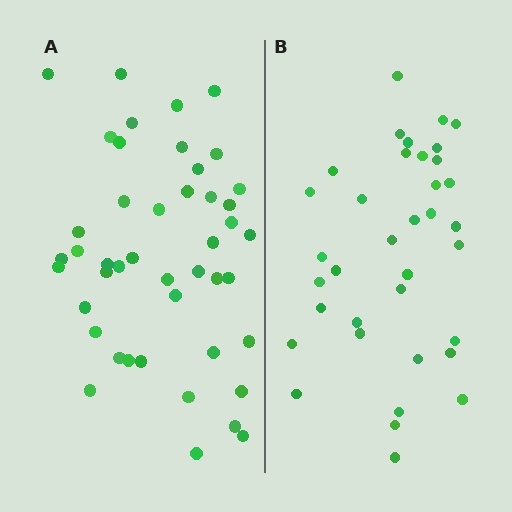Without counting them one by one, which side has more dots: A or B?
Region A (the left region) has more dots.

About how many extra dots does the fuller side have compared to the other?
Region A has roughly 8 or so more dots than region B.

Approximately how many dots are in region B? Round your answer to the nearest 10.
About 40 dots. (The exact count is 36, which rounds to 40.)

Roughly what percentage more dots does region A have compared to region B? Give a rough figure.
About 25% more.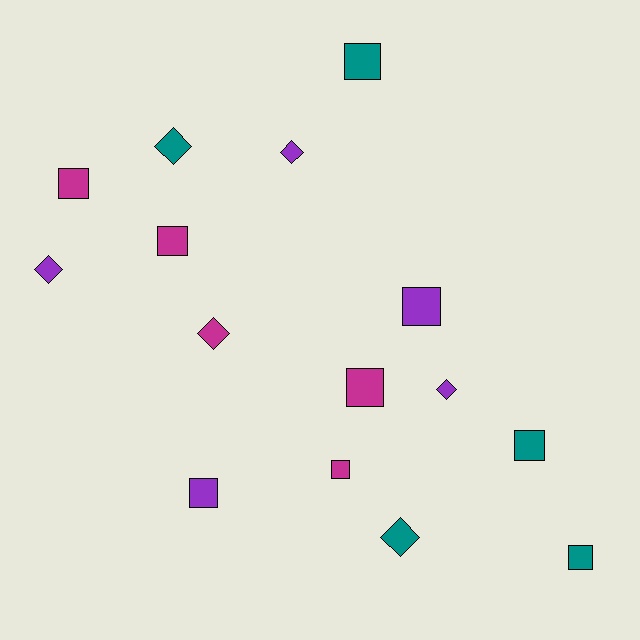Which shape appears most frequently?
Square, with 9 objects.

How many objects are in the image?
There are 15 objects.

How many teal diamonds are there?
There are 2 teal diamonds.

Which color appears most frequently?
Magenta, with 5 objects.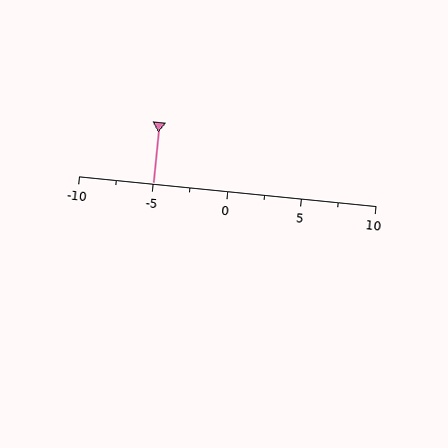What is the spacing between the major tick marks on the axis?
The major ticks are spaced 5 apart.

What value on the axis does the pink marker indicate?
The marker indicates approximately -5.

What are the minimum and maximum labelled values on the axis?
The axis runs from -10 to 10.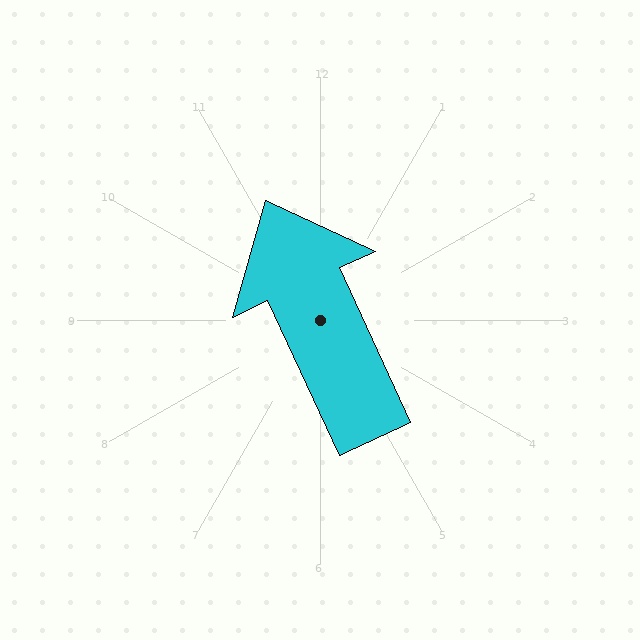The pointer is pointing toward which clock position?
Roughly 11 o'clock.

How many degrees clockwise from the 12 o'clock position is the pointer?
Approximately 335 degrees.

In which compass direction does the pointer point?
Northwest.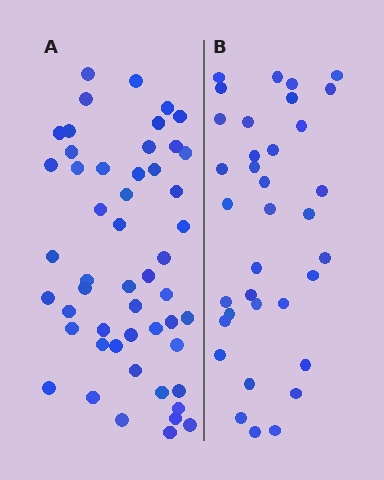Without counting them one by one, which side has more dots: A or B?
Region A (the left region) has more dots.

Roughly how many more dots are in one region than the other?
Region A has approximately 15 more dots than region B.